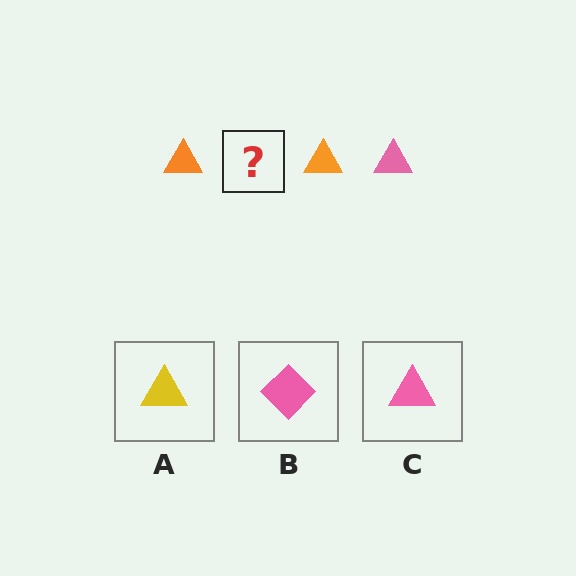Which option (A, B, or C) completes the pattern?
C.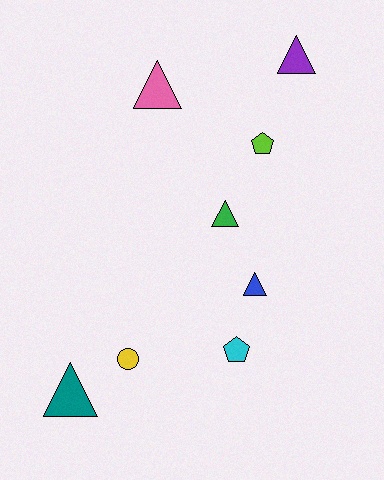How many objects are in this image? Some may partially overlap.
There are 8 objects.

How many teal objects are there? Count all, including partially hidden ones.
There is 1 teal object.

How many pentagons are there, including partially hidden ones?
There are 2 pentagons.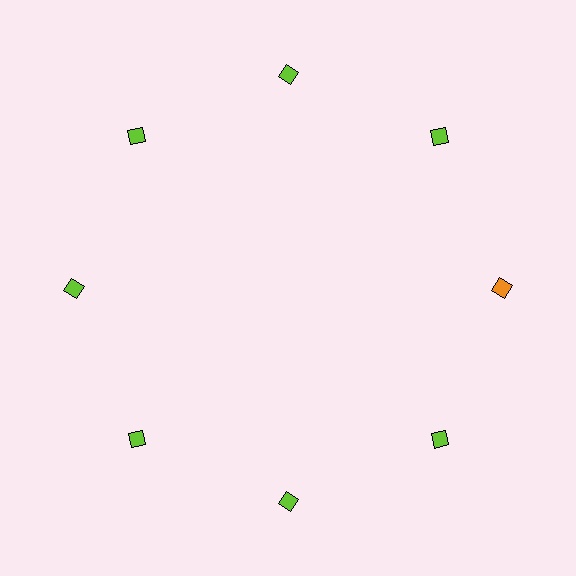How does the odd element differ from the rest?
It has a different color: orange instead of lime.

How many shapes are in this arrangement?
There are 8 shapes arranged in a ring pattern.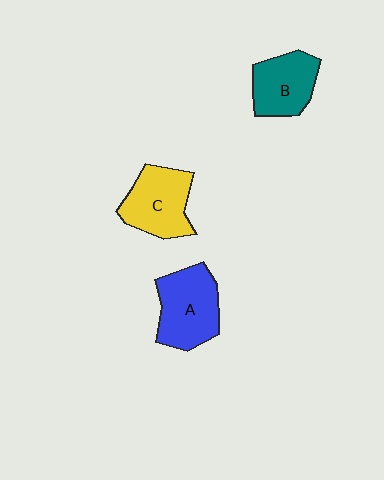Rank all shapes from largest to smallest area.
From largest to smallest: A (blue), C (yellow), B (teal).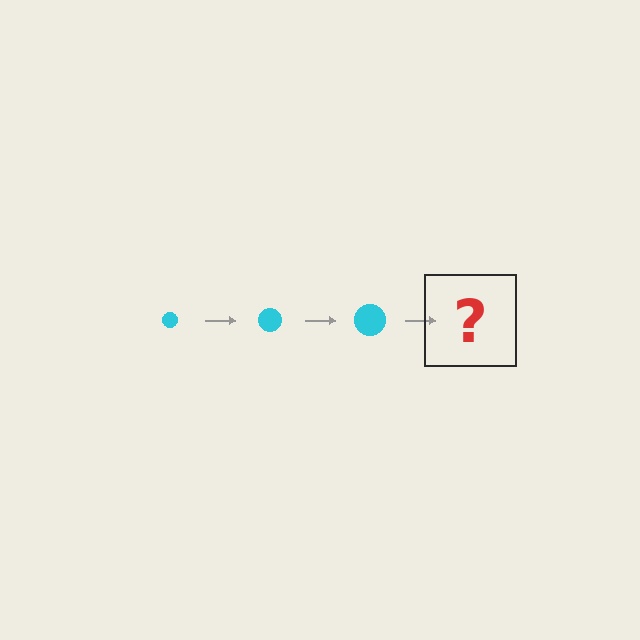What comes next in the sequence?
The next element should be a cyan circle, larger than the previous one.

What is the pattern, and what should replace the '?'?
The pattern is that the circle gets progressively larger each step. The '?' should be a cyan circle, larger than the previous one.